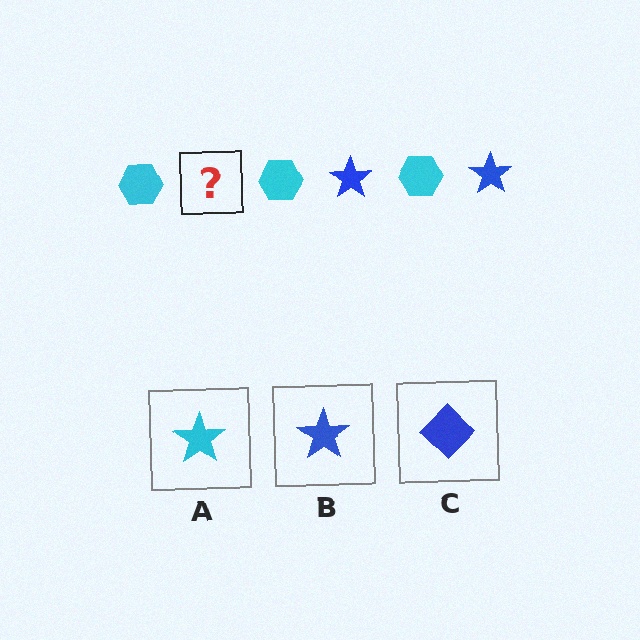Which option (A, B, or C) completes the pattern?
B.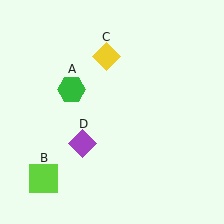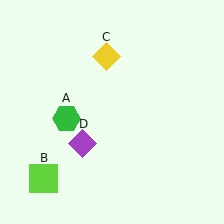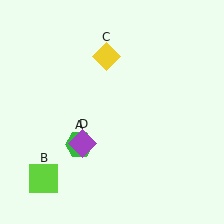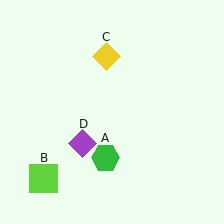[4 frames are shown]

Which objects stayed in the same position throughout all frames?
Lime square (object B) and yellow diamond (object C) and purple diamond (object D) remained stationary.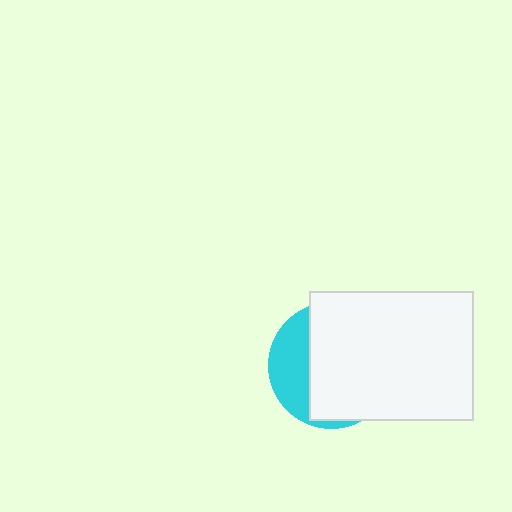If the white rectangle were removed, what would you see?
You would see the complete cyan circle.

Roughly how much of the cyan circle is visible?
A small part of it is visible (roughly 31%).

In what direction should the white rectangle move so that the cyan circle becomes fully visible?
The white rectangle should move right. That is the shortest direction to clear the overlap and leave the cyan circle fully visible.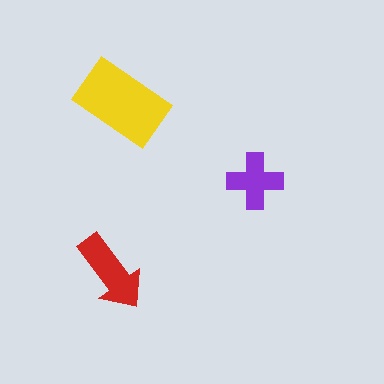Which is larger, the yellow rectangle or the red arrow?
The yellow rectangle.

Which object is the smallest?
The purple cross.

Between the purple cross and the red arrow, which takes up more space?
The red arrow.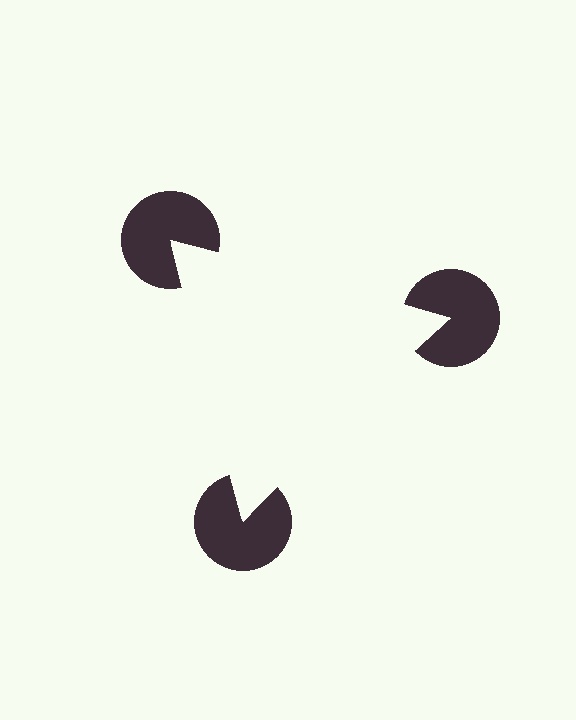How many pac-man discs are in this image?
There are 3 — one at each vertex of the illusory triangle.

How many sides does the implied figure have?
3 sides.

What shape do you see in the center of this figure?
An illusory triangle — its edges are inferred from the aligned wedge cuts in the pac-man discs, not physically drawn.